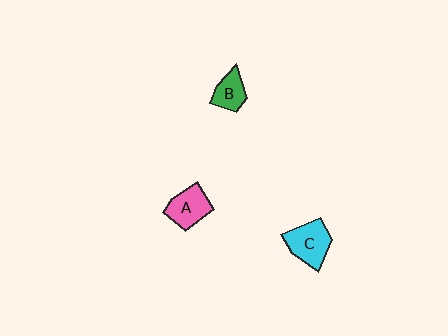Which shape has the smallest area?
Shape B (green).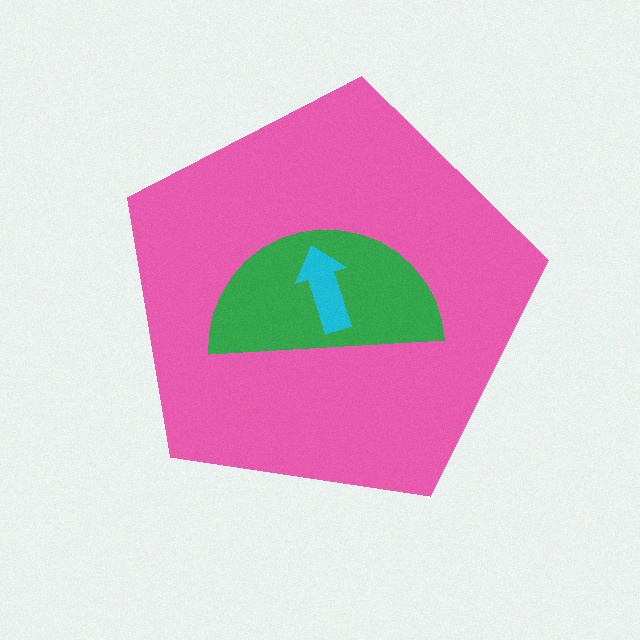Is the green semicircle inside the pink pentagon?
Yes.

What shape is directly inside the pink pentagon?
The green semicircle.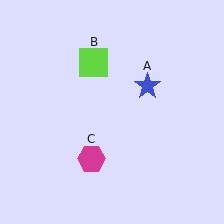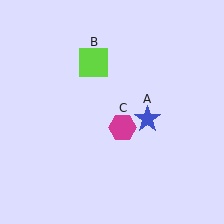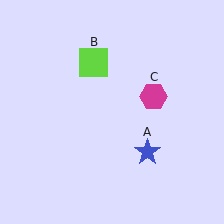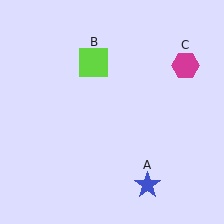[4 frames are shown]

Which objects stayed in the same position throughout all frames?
Lime square (object B) remained stationary.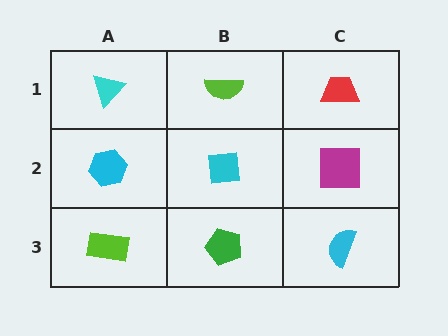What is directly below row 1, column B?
A cyan square.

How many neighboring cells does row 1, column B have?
3.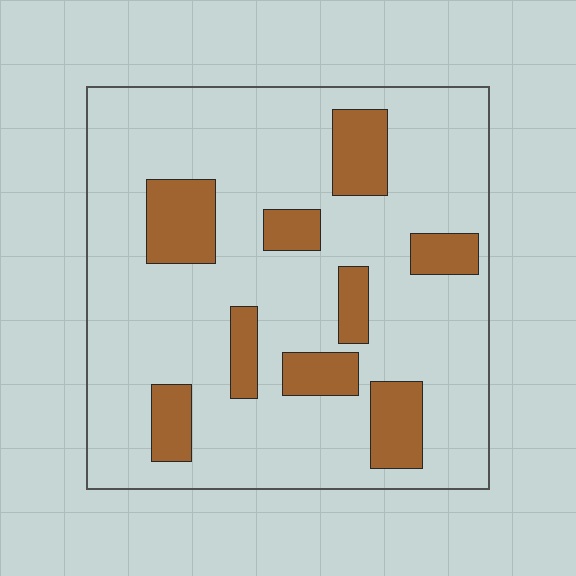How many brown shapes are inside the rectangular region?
9.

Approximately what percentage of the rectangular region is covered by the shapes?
Approximately 20%.